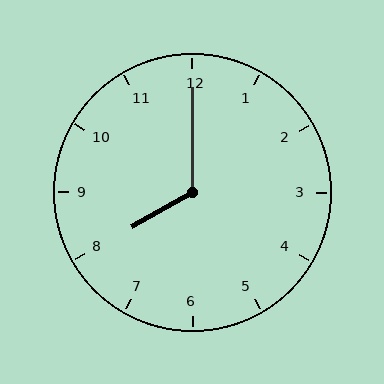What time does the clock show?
8:00.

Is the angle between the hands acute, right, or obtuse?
It is obtuse.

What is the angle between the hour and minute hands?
Approximately 120 degrees.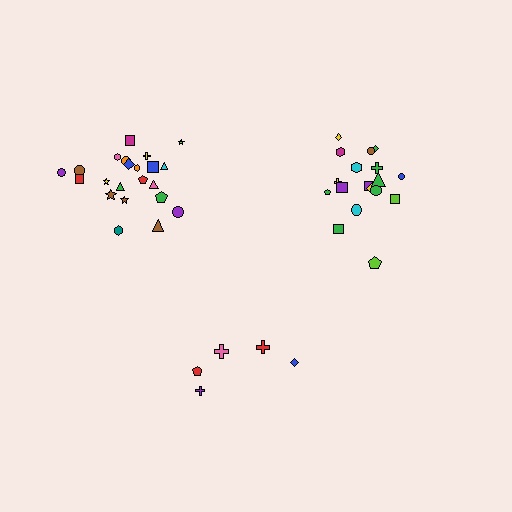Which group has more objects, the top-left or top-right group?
The top-left group.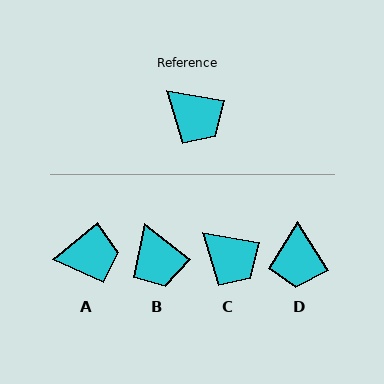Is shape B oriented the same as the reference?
No, it is off by about 29 degrees.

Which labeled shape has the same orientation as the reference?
C.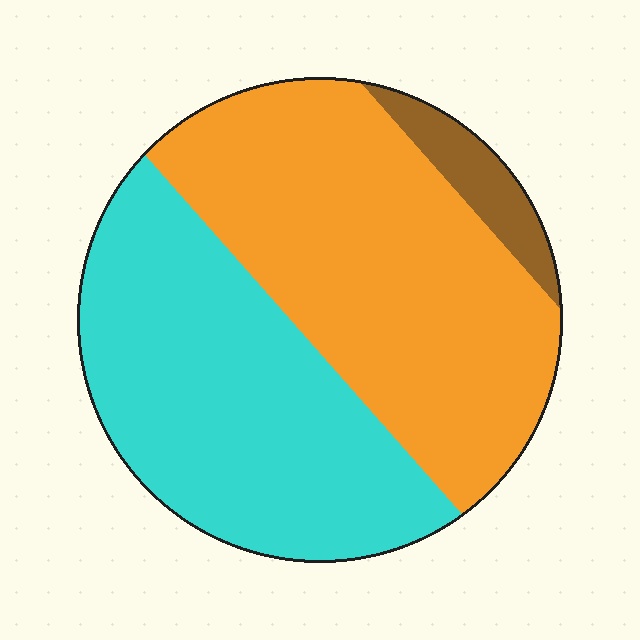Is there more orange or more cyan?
Orange.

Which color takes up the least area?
Brown, at roughly 5%.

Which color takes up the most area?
Orange, at roughly 50%.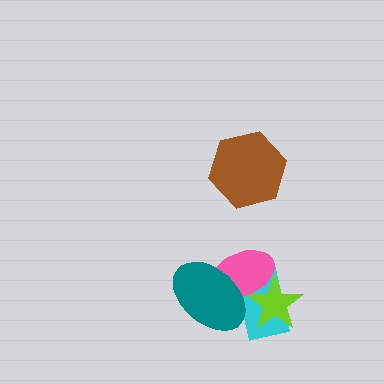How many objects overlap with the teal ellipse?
2 objects overlap with the teal ellipse.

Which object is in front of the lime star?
The pink ellipse is in front of the lime star.